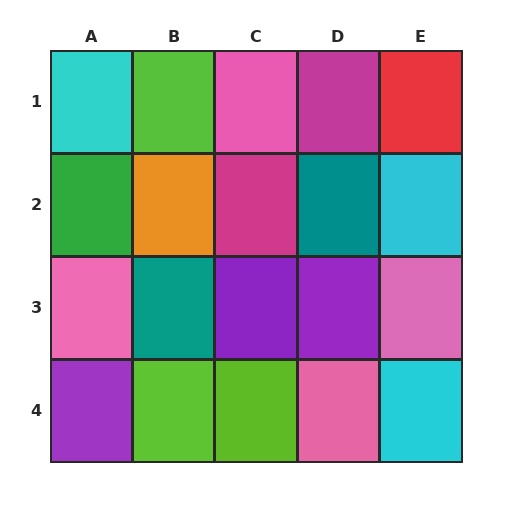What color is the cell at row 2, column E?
Cyan.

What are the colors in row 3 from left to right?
Pink, teal, purple, purple, pink.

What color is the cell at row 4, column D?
Pink.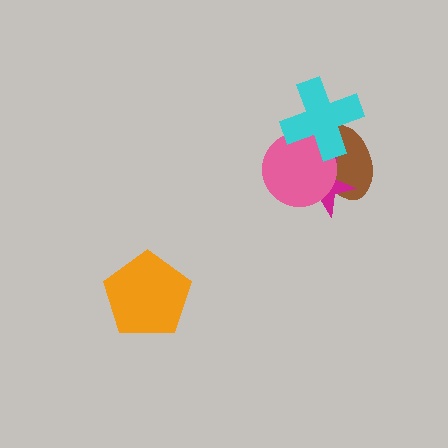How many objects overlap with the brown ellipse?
3 objects overlap with the brown ellipse.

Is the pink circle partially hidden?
Yes, it is partially covered by another shape.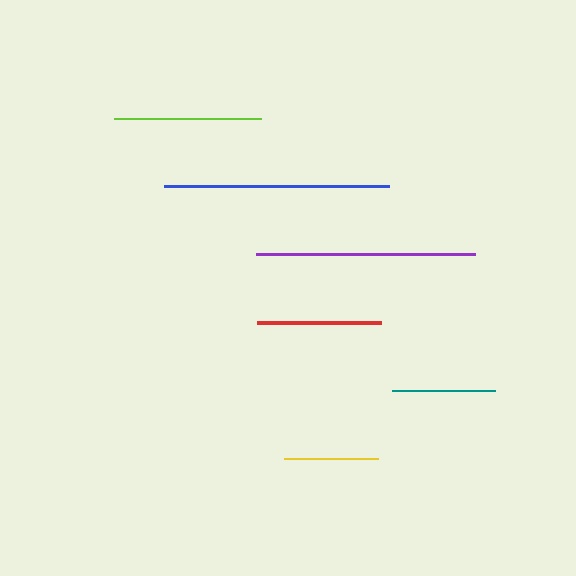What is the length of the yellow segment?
The yellow segment is approximately 93 pixels long.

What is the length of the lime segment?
The lime segment is approximately 147 pixels long.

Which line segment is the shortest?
The yellow line is the shortest at approximately 93 pixels.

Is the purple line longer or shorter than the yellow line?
The purple line is longer than the yellow line.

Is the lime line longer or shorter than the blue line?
The blue line is longer than the lime line.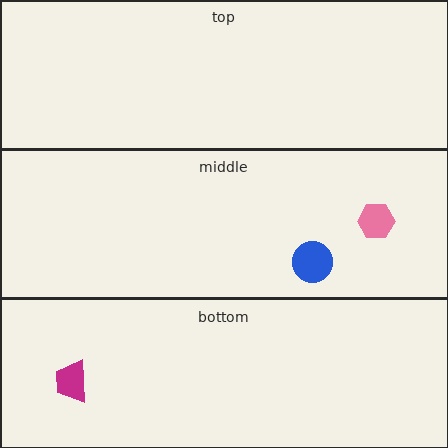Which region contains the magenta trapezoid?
The bottom region.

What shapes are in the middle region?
The pink hexagon, the blue circle.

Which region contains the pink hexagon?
The middle region.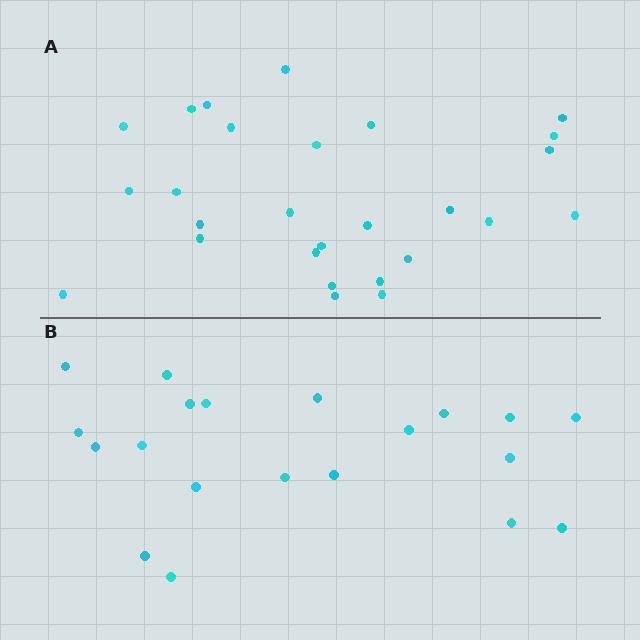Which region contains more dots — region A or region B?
Region A (the top region) has more dots.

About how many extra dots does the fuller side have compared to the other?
Region A has roughly 8 or so more dots than region B.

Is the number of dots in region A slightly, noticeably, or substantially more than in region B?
Region A has noticeably more, but not dramatically so. The ratio is roughly 1.4 to 1.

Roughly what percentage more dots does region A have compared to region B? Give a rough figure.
About 35% more.